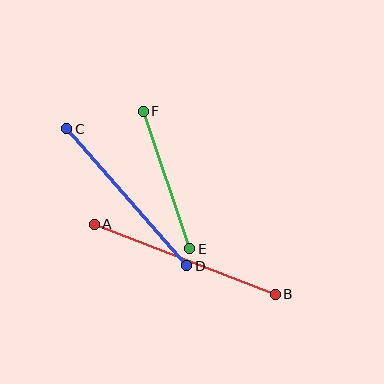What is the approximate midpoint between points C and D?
The midpoint is at approximately (127, 197) pixels.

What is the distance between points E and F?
The distance is approximately 145 pixels.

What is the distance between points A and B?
The distance is approximately 194 pixels.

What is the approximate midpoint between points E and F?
The midpoint is at approximately (167, 180) pixels.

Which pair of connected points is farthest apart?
Points A and B are farthest apart.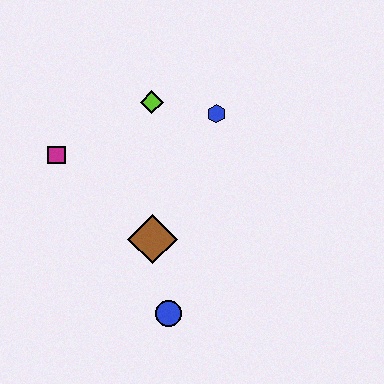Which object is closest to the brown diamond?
The blue circle is closest to the brown diamond.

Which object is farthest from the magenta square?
The blue circle is farthest from the magenta square.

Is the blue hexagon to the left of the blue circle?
No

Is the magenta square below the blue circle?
No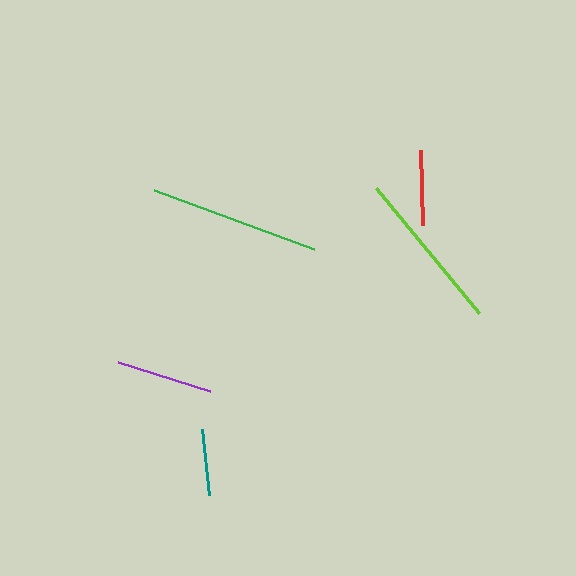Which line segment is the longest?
The green line is the longest at approximately 171 pixels.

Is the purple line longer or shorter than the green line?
The green line is longer than the purple line.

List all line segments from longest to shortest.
From longest to shortest: green, lime, purple, red, teal.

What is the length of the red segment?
The red segment is approximately 75 pixels long.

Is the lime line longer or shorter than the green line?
The green line is longer than the lime line.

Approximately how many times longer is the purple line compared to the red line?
The purple line is approximately 1.3 times the length of the red line.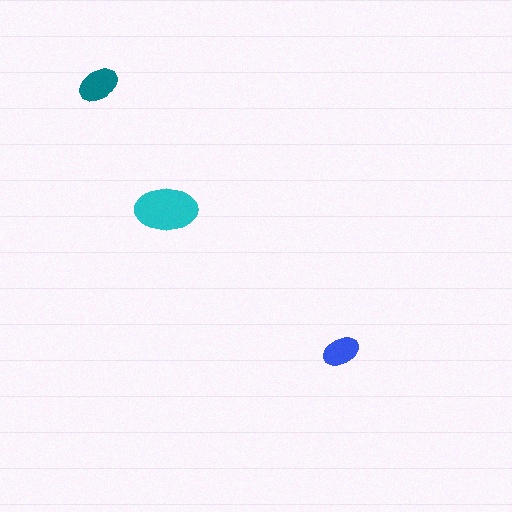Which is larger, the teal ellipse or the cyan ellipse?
The cyan one.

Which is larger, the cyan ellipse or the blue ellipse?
The cyan one.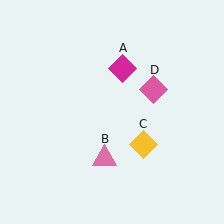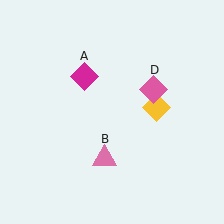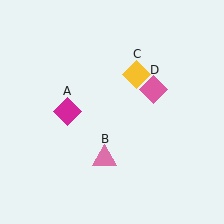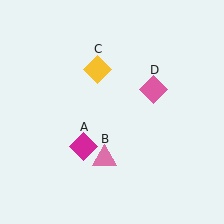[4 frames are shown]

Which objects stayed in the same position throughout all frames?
Pink triangle (object B) and pink diamond (object D) remained stationary.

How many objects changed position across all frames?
2 objects changed position: magenta diamond (object A), yellow diamond (object C).